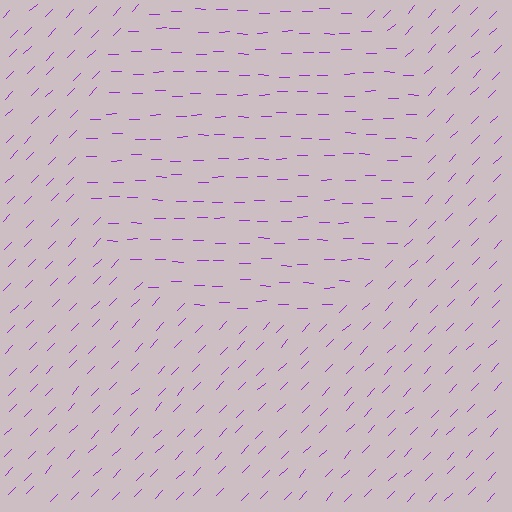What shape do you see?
I see a circle.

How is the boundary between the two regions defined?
The boundary is defined purely by a change in line orientation (approximately 45 degrees difference). All lines are the same color and thickness.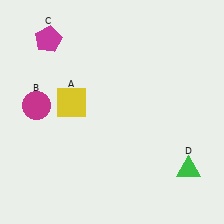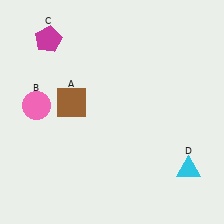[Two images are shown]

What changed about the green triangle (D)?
In Image 1, D is green. In Image 2, it changed to cyan.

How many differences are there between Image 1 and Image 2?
There are 3 differences between the two images.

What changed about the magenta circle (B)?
In Image 1, B is magenta. In Image 2, it changed to pink.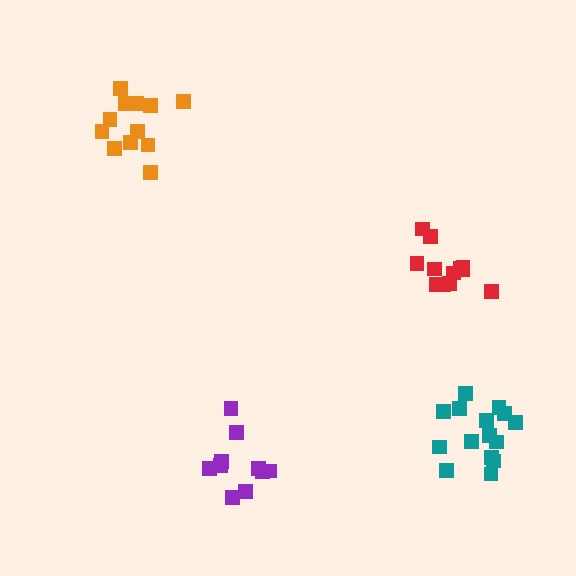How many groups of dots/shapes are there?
There are 4 groups.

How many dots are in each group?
Group 1: 10 dots, Group 2: 15 dots, Group 3: 12 dots, Group 4: 13 dots (50 total).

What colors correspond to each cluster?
The clusters are colored: purple, teal, orange, red.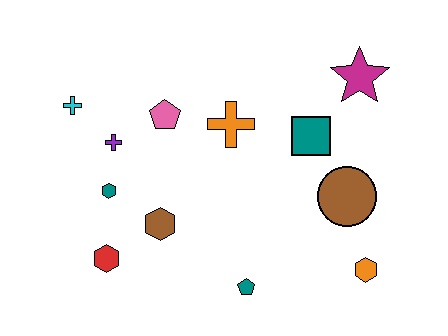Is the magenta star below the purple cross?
No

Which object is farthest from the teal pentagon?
The cyan cross is farthest from the teal pentagon.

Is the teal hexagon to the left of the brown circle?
Yes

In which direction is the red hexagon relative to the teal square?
The red hexagon is to the left of the teal square.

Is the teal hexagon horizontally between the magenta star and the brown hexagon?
No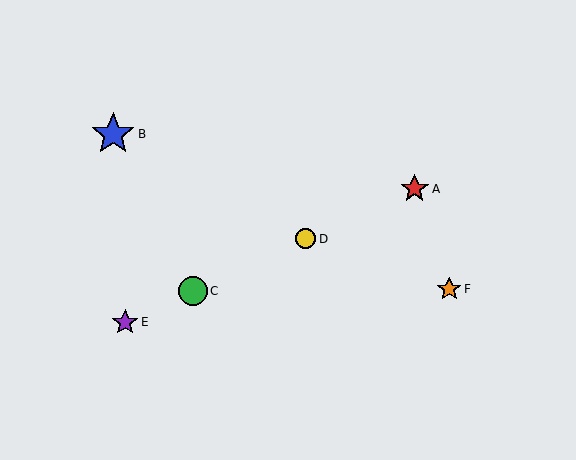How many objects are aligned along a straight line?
4 objects (A, C, D, E) are aligned along a straight line.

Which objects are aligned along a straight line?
Objects A, C, D, E are aligned along a straight line.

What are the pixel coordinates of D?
Object D is at (306, 239).